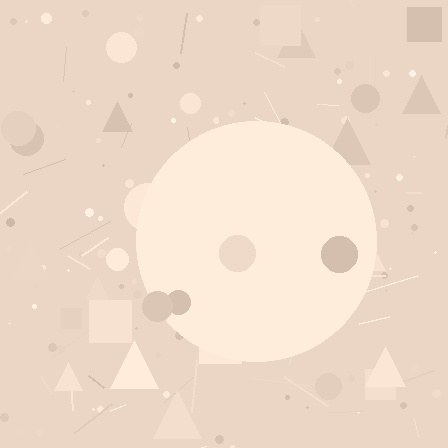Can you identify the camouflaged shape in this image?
The camouflaged shape is a circle.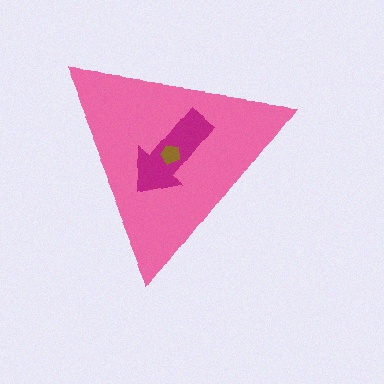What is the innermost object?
The brown pentagon.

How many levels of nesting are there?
3.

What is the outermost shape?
The pink triangle.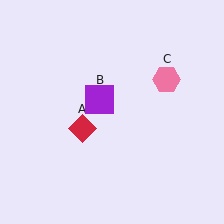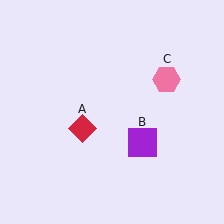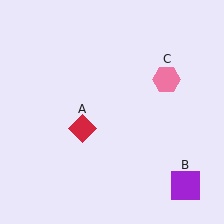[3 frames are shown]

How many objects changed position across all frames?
1 object changed position: purple square (object B).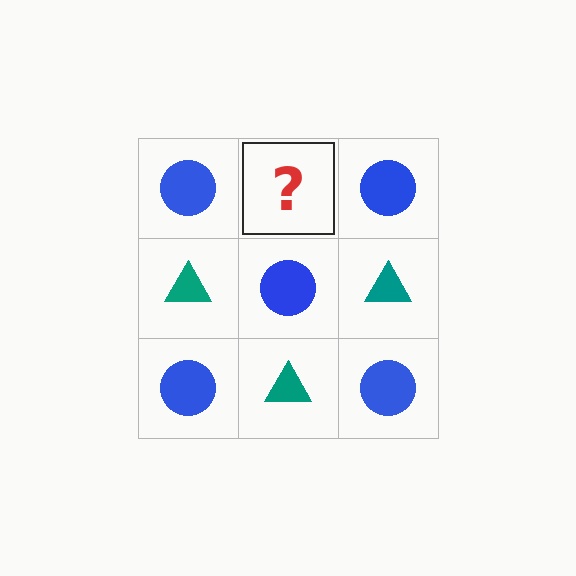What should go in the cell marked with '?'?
The missing cell should contain a teal triangle.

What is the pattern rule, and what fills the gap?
The rule is that it alternates blue circle and teal triangle in a checkerboard pattern. The gap should be filled with a teal triangle.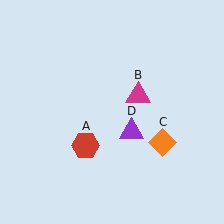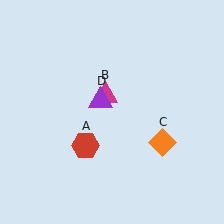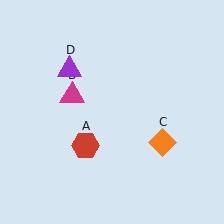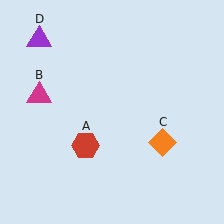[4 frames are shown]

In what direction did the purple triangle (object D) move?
The purple triangle (object D) moved up and to the left.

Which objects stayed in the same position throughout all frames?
Red hexagon (object A) and orange diamond (object C) remained stationary.